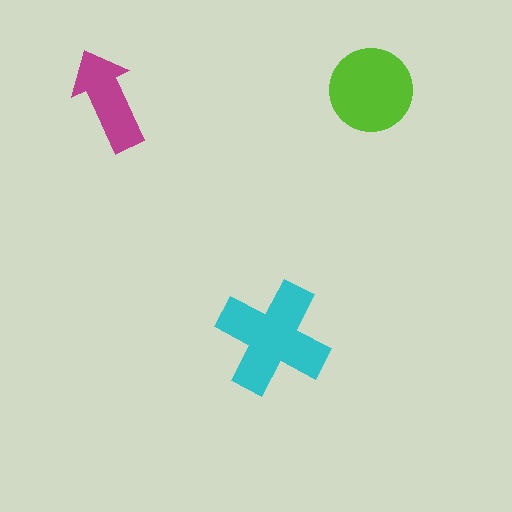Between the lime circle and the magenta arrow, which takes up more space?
The lime circle.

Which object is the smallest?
The magenta arrow.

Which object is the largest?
The cyan cross.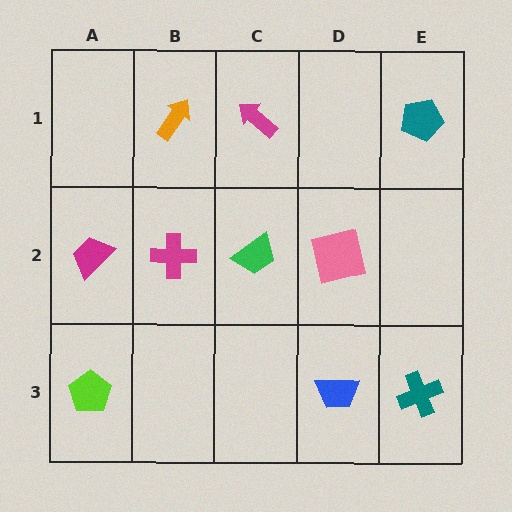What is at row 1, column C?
A magenta arrow.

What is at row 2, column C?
A green trapezoid.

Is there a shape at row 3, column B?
No, that cell is empty.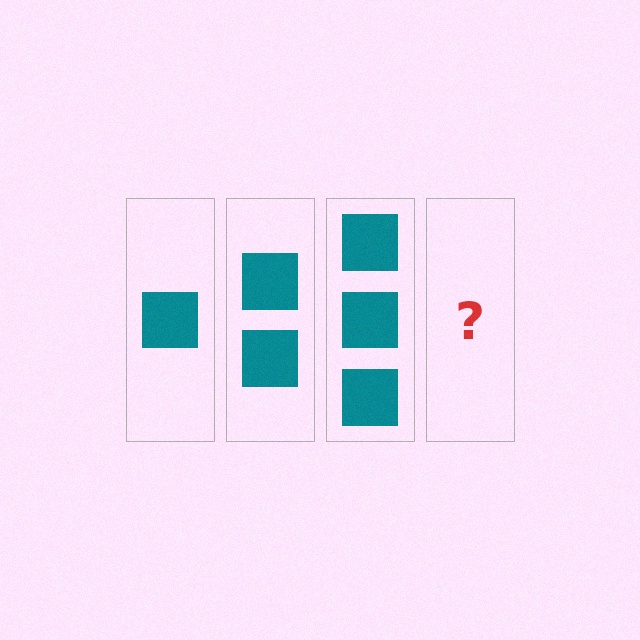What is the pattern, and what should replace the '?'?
The pattern is that each step adds one more square. The '?' should be 4 squares.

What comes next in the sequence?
The next element should be 4 squares.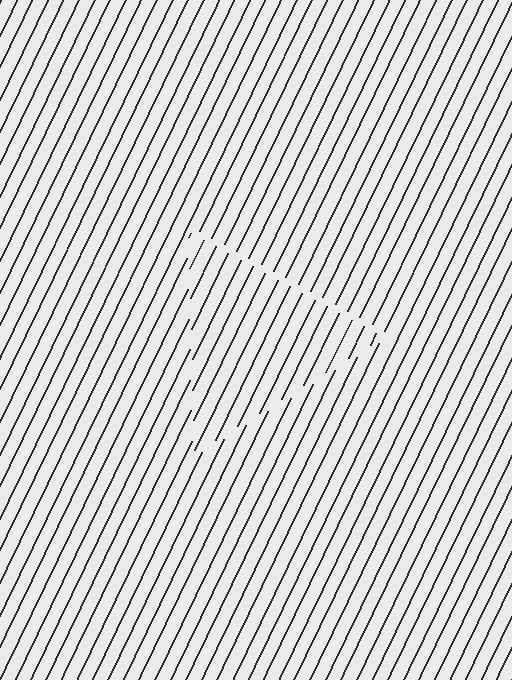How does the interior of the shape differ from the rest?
The interior of the shape contains the same grating, shifted by half a period — the contour is defined by the phase discontinuity where line-ends from the inner and outer gratings abut.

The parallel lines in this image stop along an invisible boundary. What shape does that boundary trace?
An illusory triangle. The interior of the shape contains the same grating, shifted by half a period — the contour is defined by the phase discontinuity where line-ends from the inner and outer gratings abut.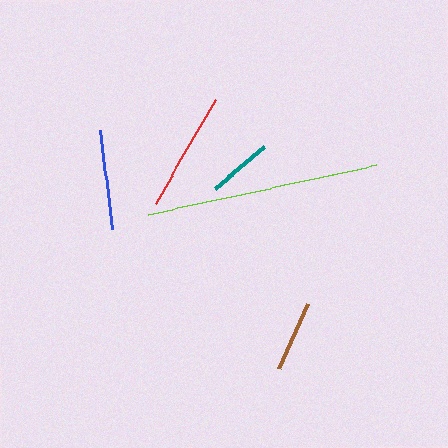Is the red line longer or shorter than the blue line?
The red line is longer than the blue line.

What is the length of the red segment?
The red segment is approximately 120 pixels long.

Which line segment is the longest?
The lime line is the longest at approximately 234 pixels.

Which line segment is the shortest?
The teal line is the shortest at approximately 65 pixels.